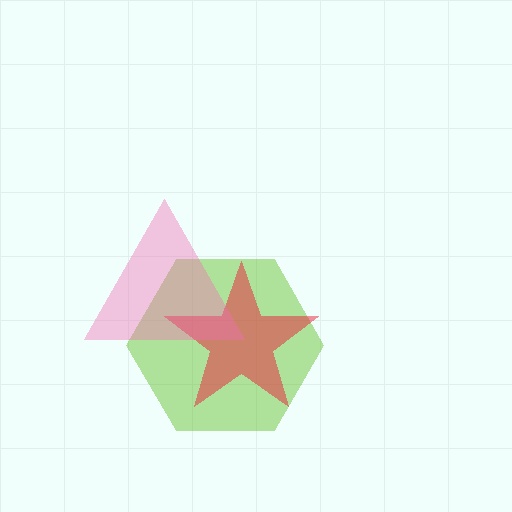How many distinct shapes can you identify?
There are 3 distinct shapes: a lime hexagon, a red star, a pink triangle.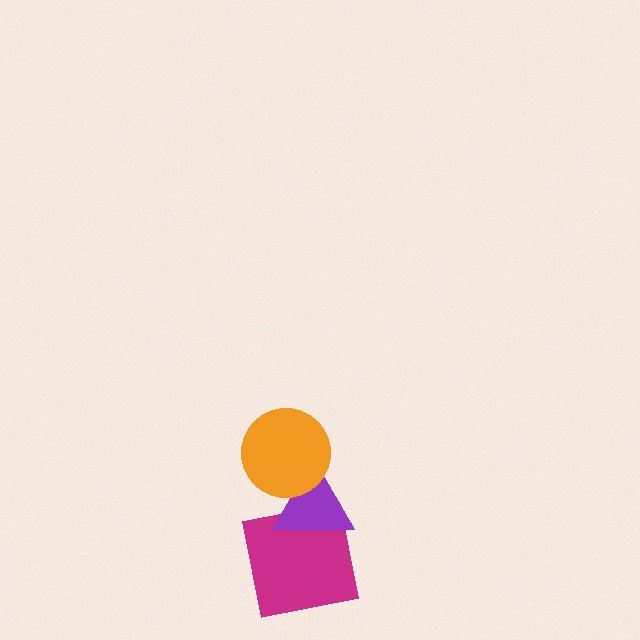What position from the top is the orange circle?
The orange circle is 1st from the top.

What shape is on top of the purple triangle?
The orange circle is on top of the purple triangle.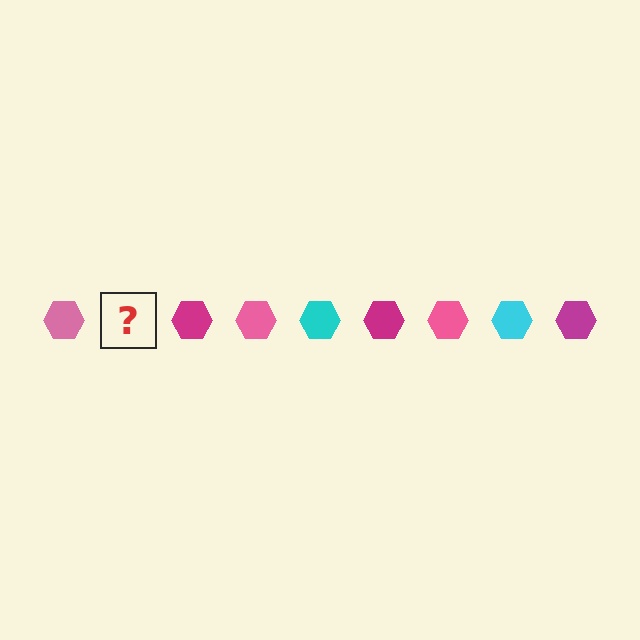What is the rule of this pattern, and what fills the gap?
The rule is that the pattern cycles through pink, cyan, magenta hexagons. The gap should be filled with a cyan hexagon.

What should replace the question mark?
The question mark should be replaced with a cyan hexagon.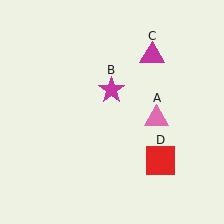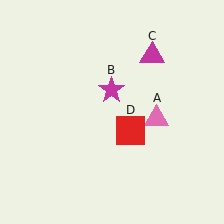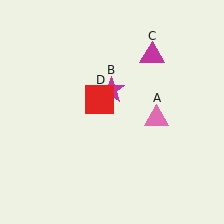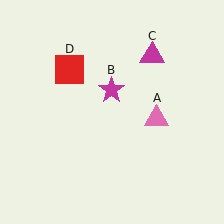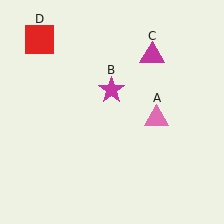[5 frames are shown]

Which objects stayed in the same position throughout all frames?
Pink triangle (object A) and magenta star (object B) and magenta triangle (object C) remained stationary.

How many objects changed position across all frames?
1 object changed position: red square (object D).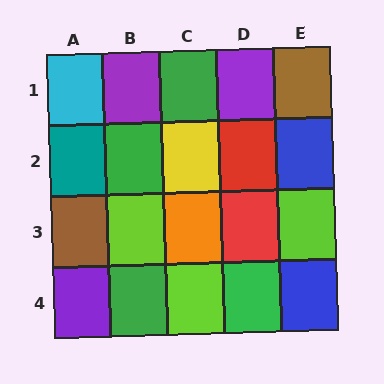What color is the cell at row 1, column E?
Brown.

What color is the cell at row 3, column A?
Brown.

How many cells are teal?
1 cell is teal.